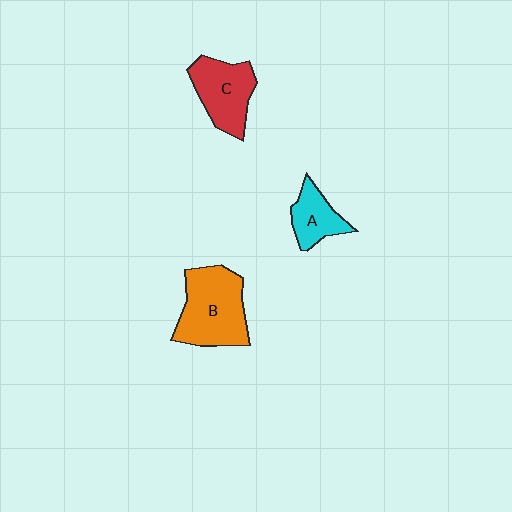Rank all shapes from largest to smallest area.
From largest to smallest: B (orange), C (red), A (cyan).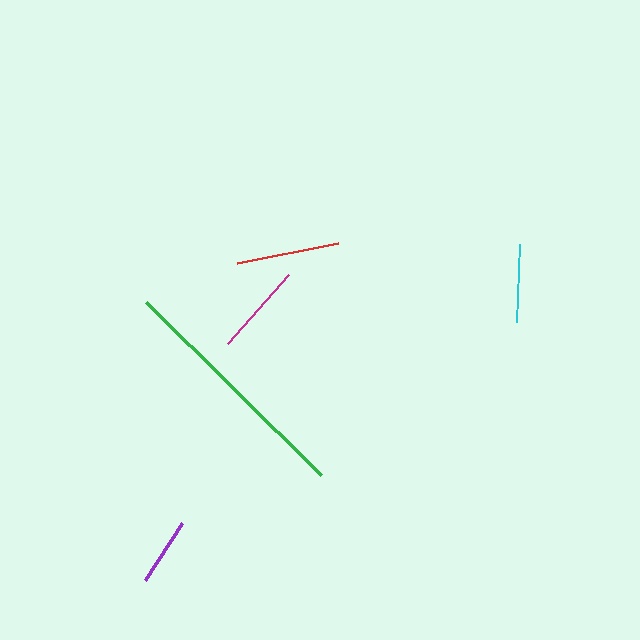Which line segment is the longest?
The green line is the longest at approximately 247 pixels.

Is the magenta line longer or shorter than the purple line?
The magenta line is longer than the purple line.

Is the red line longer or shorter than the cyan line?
The red line is longer than the cyan line.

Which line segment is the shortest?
The purple line is the shortest at approximately 68 pixels.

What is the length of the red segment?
The red segment is approximately 103 pixels long.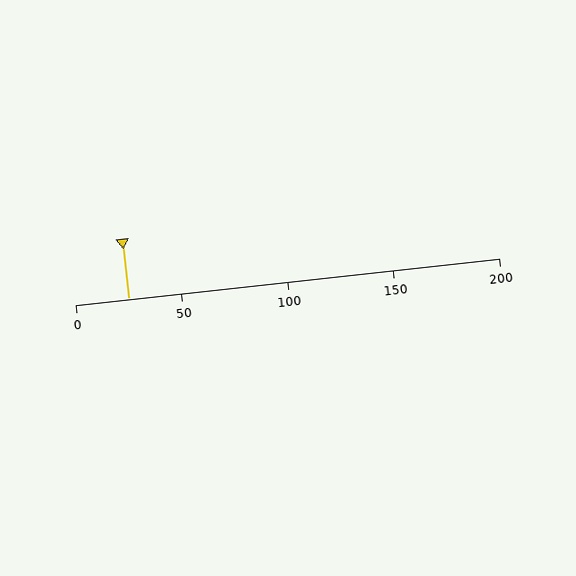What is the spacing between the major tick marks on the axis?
The major ticks are spaced 50 apart.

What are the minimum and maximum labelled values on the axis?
The axis runs from 0 to 200.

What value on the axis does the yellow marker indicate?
The marker indicates approximately 25.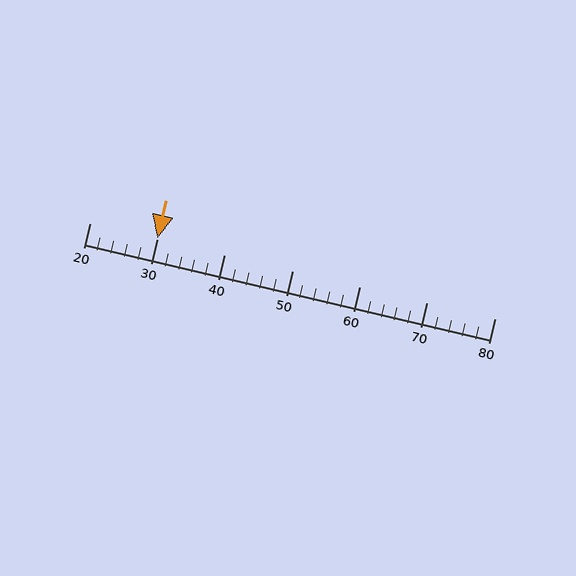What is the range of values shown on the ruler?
The ruler shows values from 20 to 80.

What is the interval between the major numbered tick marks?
The major tick marks are spaced 10 units apart.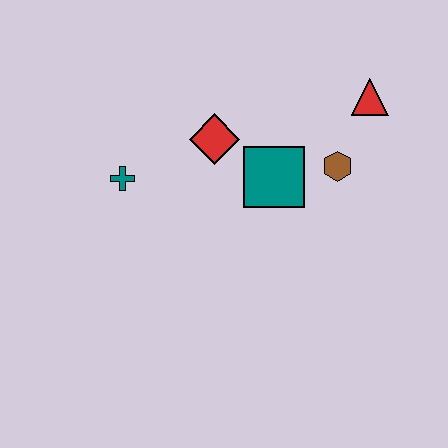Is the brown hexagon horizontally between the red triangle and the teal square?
Yes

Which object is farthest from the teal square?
The teal cross is farthest from the teal square.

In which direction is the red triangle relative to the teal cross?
The red triangle is to the right of the teal cross.